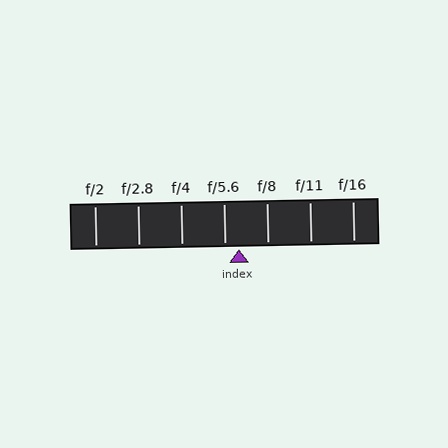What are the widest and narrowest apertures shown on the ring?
The widest aperture shown is f/2 and the narrowest is f/16.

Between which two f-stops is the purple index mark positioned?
The index mark is between f/5.6 and f/8.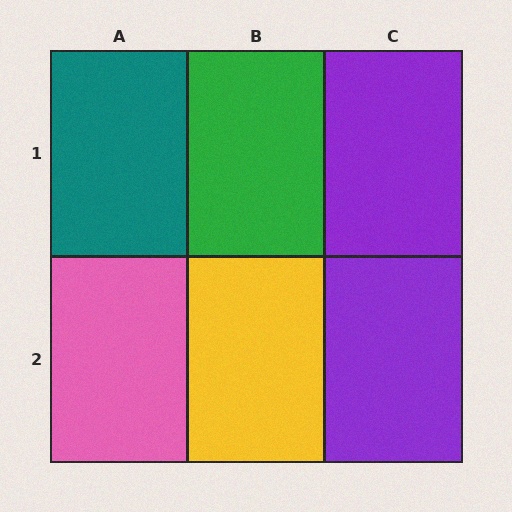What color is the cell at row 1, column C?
Purple.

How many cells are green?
1 cell is green.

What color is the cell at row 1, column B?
Green.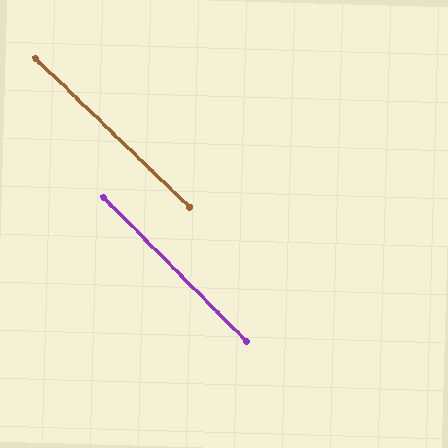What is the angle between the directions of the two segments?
Approximately 1 degree.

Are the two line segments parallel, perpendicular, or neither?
Parallel — their directions differ by only 1.4°.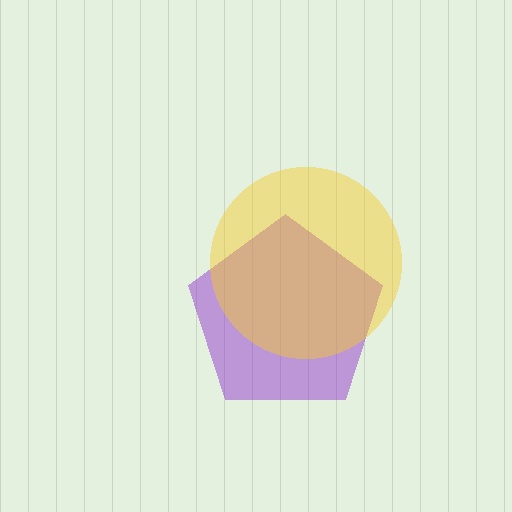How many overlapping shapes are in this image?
There are 2 overlapping shapes in the image.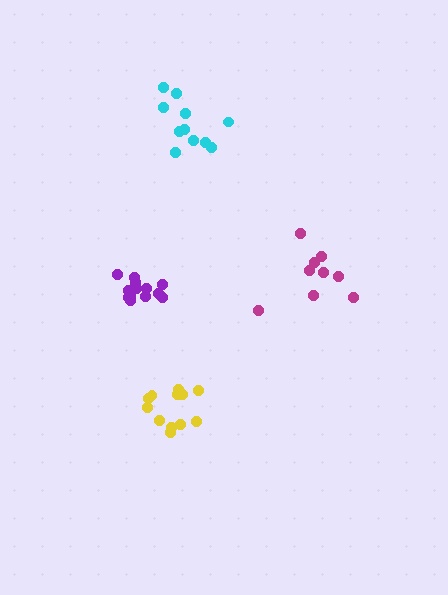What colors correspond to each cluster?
The clusters are colored: purple, yellow, cyan, magenta.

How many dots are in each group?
Group 1: 13 dots, Group 2: 12 dots, Group 3: 11 dots, Group 4: 9 dots (45 total).